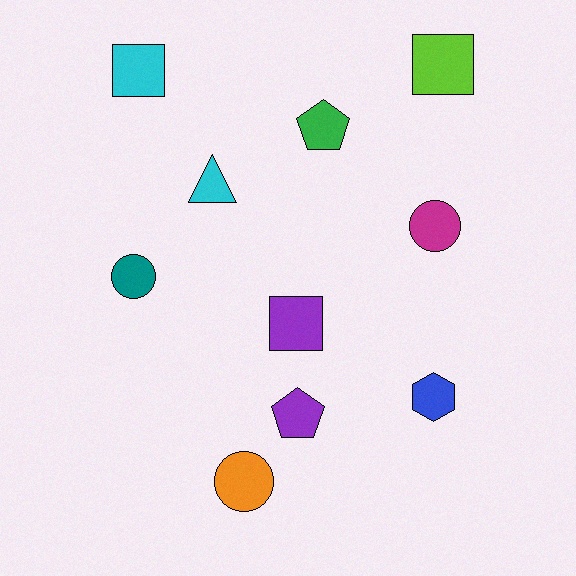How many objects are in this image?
There are 10 objects.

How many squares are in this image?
There are 3 squares.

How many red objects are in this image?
There are no red objects.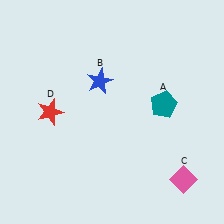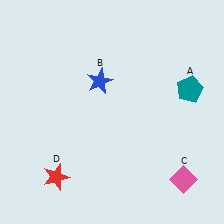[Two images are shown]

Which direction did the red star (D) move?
The red star (D) moved down.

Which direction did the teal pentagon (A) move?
The teal pentagon (A) moved right.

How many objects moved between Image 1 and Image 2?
2 objects moved between the two images.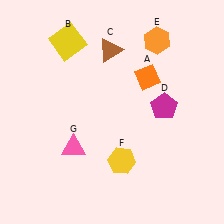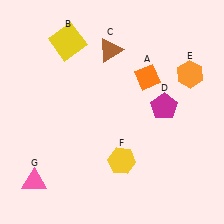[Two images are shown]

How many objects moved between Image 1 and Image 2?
2 objects moved between the two images.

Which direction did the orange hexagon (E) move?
The orange hexagon (E) moved down.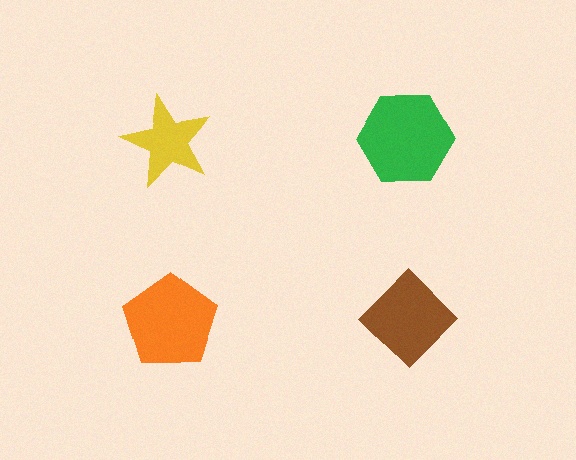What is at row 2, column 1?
An orange pentagon.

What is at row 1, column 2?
A green hexagon.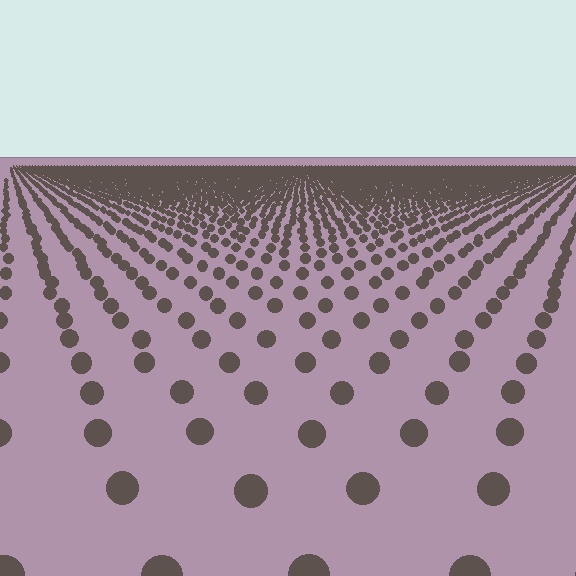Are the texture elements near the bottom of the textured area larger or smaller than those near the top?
Larger. Near the bottom, elements are closer to the viewer and appear at a bigger on-screen size.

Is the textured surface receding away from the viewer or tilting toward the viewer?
The surface is receding away from the viewer. Texture elements get smaller and denser toward the top.